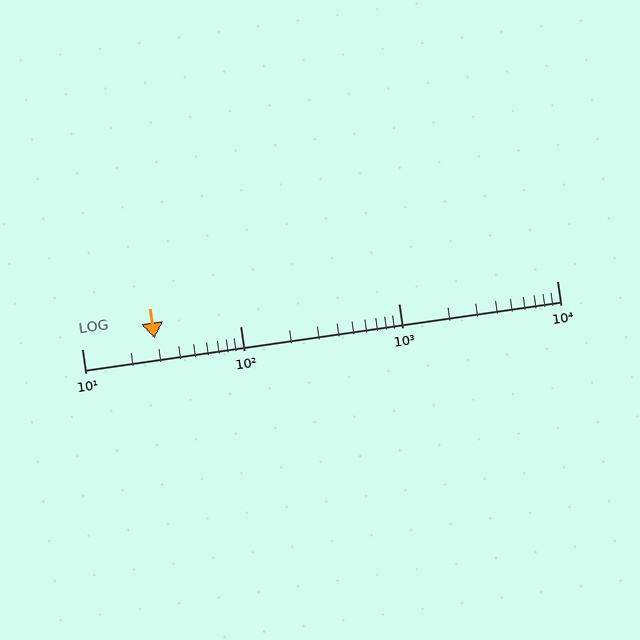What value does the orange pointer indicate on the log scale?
The pointer indicates approximately 29.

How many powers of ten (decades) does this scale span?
The scale spans 3 decades, from 10 to 10000.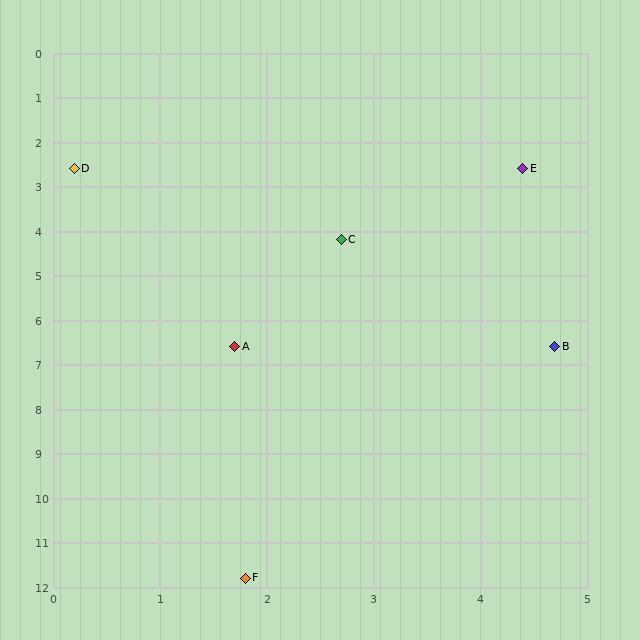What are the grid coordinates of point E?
Point E is at approximately (4.4, 2.6).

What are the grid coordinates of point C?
Point C is at approximately (2.7, 4.2).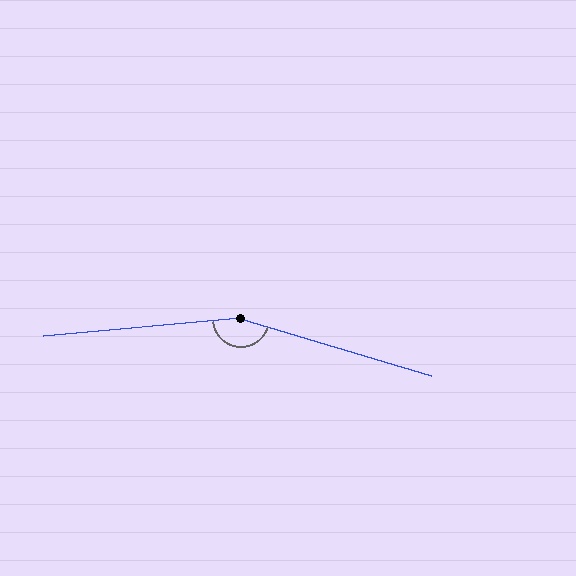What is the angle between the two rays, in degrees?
Approximately 158 degrees.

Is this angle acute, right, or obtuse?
It is obtuse.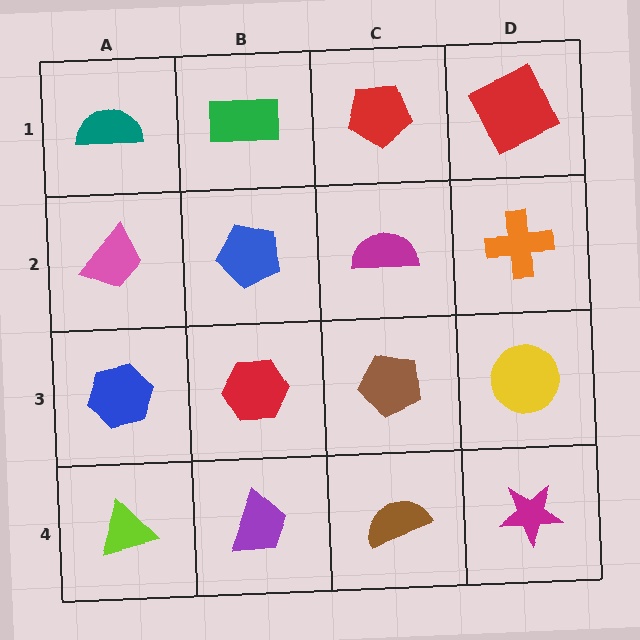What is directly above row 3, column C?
A magenta semicircle.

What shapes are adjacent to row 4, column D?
A yellow circle (row 3, column D), a brown semicircle (row 4, column C).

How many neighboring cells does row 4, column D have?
2.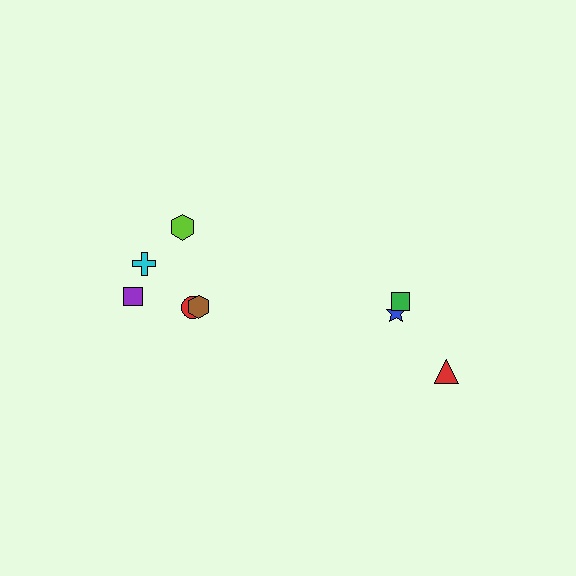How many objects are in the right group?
There are 3 objects.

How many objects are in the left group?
There are 5 objects.